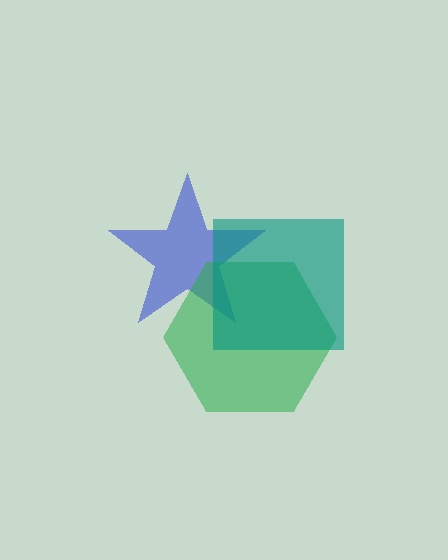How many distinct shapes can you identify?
There are 3 distinct shapes: a blue star, a green hexagon, a teal square.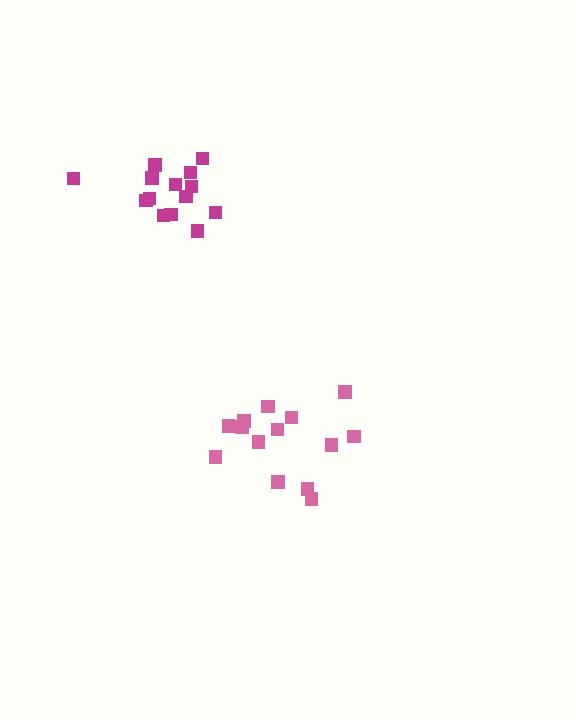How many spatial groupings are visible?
There are 2 spatial groupings.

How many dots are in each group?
Group 1: 14 dots, Group 2: 14 dots (28 total).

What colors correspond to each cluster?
The clusters are colored: pink, magenta.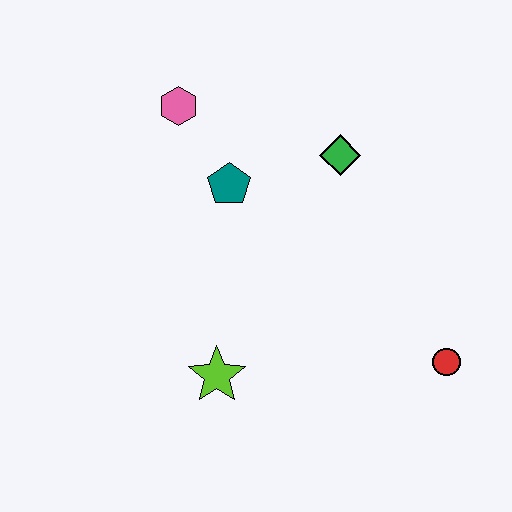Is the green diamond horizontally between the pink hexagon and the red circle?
Yes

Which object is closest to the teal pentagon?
The pink hexagon is closest to the teal pentagon.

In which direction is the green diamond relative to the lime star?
The green diamond is above the lime star.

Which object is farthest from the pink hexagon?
The red circle is farthest from the pink hexagon.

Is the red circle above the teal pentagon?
No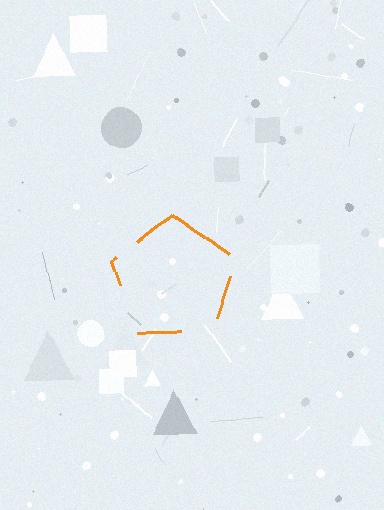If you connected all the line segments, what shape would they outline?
They would outline a pentagon.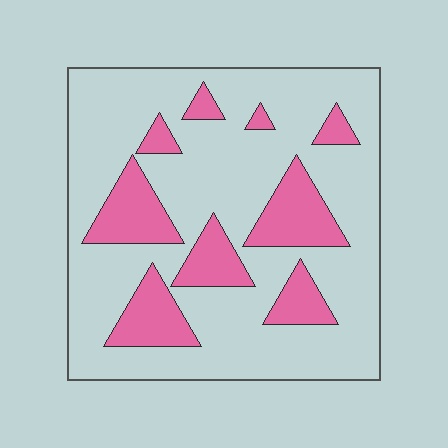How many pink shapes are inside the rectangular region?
9.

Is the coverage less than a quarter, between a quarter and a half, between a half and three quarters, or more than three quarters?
Less than a quarter.